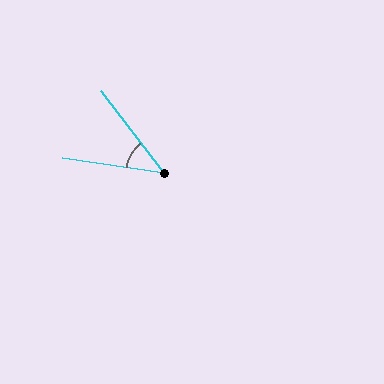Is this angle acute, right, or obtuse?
It is acute.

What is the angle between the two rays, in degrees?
Approximately 43 degrees.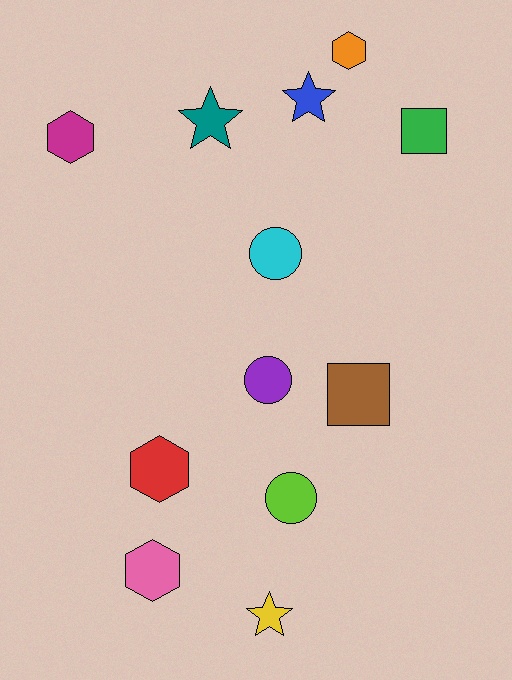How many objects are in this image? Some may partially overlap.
There are 12 objects.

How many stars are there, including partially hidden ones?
There are 3 stars.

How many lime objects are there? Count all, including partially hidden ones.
There is 1 lime object.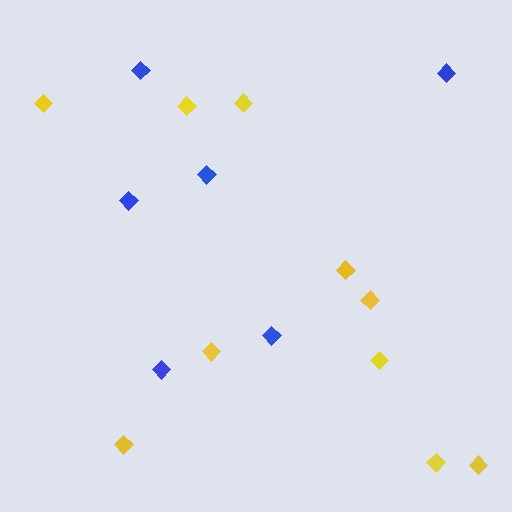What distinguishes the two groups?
There are 2 groups: one group of blue diamonds (6) and one group of yellow diamonds (10).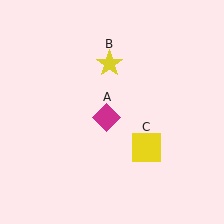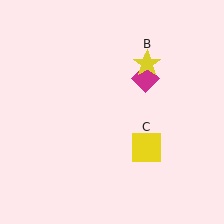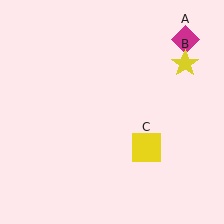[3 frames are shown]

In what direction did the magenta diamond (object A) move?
The magenta diamond (object A) moved up and to the right.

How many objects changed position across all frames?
2 objects changed position: magenta diamond (object A), yellow star (object B).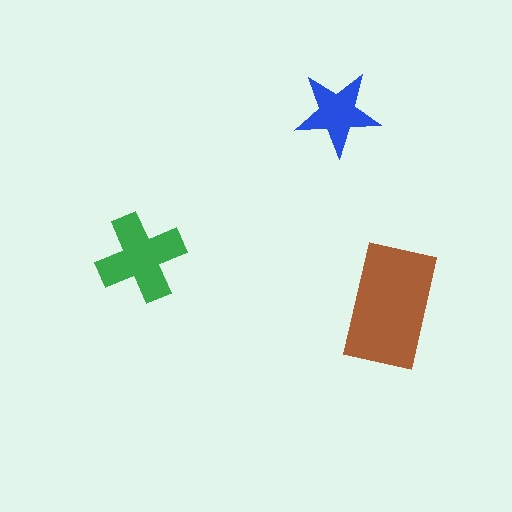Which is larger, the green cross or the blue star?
The green cross.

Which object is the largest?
The brown rectangle.